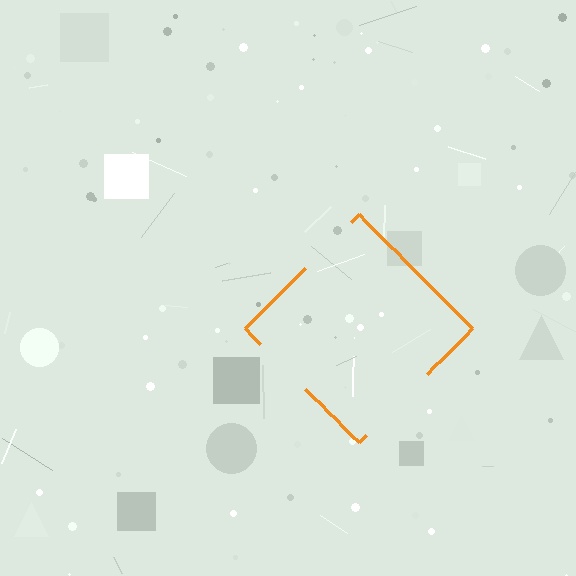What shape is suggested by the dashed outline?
The dashed outline suggests a diamond.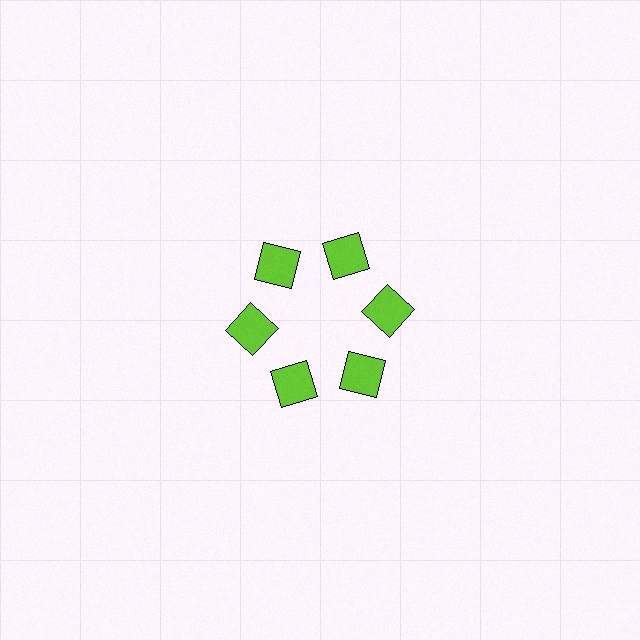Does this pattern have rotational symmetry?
Yes, this pattern has 6-fold rotational symmetry. It looks the same after rotating 60 degrees around the center.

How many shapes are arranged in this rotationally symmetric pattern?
There are 6 shapes, arranged in 6 groups of 1.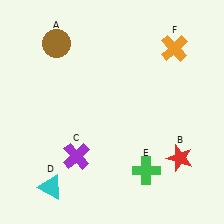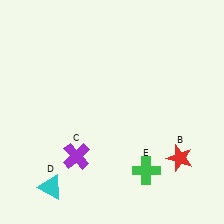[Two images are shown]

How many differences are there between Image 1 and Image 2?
There are 2 differences between the two images.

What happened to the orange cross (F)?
The orange cross (F) was removed in Image 2. It was in the top-right area of Image 1.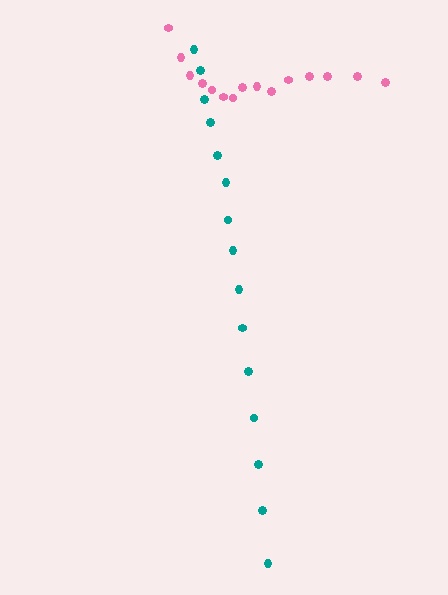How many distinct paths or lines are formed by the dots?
There are 2 distinct paths.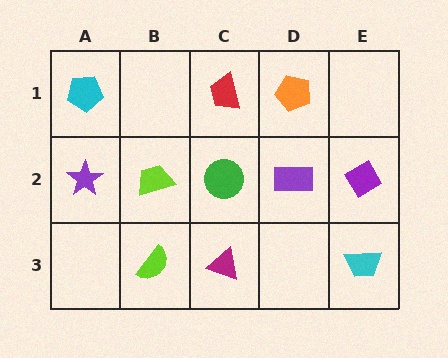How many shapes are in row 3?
3 shapes.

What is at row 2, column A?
A purple star.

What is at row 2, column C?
A green circle.